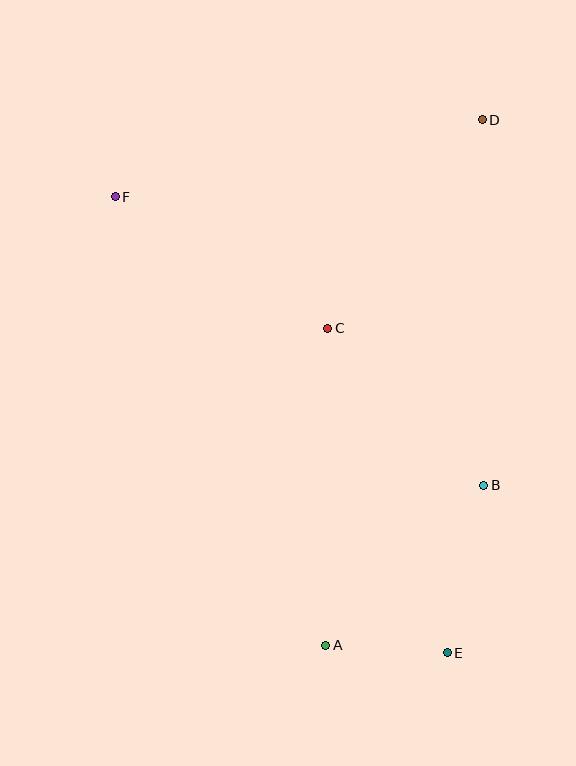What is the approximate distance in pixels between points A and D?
The distance between A and D is approximately 548 pixels.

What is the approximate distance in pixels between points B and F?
The distance between B and F is approximately 468 pixels.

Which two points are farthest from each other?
Points E and F are farthest from each other.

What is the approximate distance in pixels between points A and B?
The distance between A and B is approximately 225 pixels.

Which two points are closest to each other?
Points A and E are closest to each other.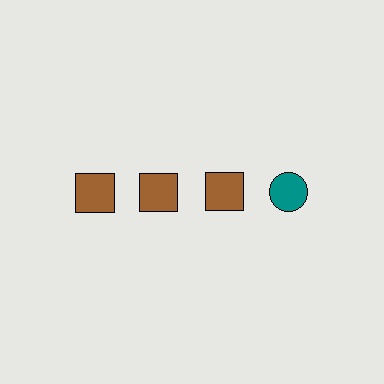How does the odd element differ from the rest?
It differs in both color (teal instead of brown) and shape (circle instead of square).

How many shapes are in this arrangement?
There are 4 shapes arranged in a grid pattern.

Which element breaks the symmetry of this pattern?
The teal circle in the top row, second from right column breaks the symmetry. All other shapes are brown squares.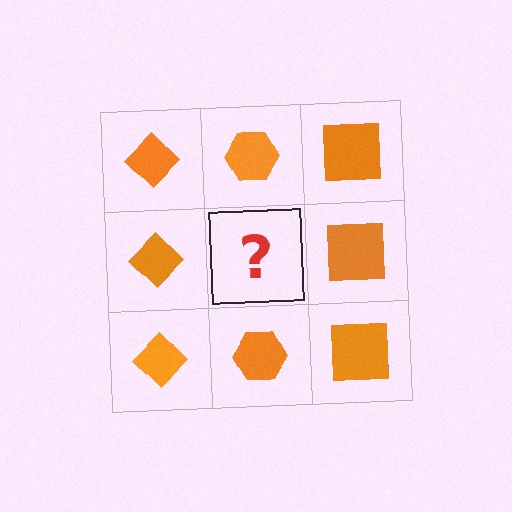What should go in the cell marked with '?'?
The missing cell should contain an orange hexagon.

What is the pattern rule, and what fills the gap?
The rule is that each column has a consistent shape. The gap should be filled with an orange hexagon.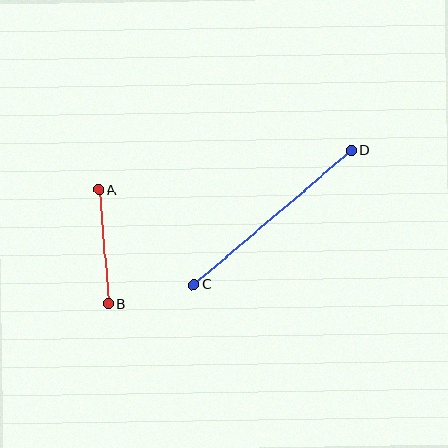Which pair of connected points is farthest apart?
Points C and D are farthest apart.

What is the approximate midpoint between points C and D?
The midpoint is at approximately (272, 218) pixels.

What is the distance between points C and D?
The distance is approximately 207 pixels.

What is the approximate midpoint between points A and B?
The midpoint is at approximately (104, 247) pixels.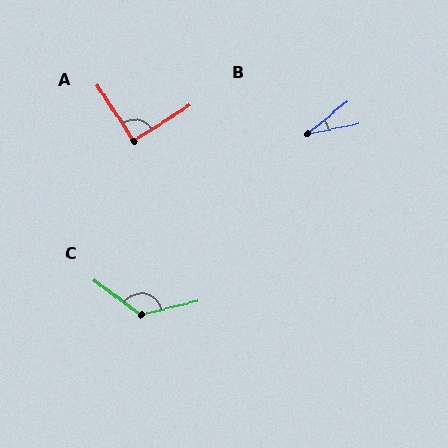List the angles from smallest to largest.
B (28°), A (91°), C (130°).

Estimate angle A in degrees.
Approximately 91 degrees.